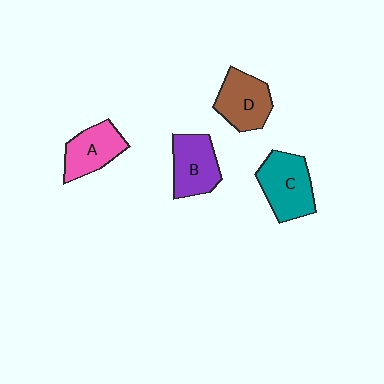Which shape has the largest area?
Shape C (teal).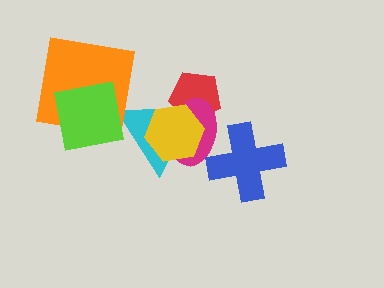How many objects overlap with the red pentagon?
3 objects overlap with the red pentagon.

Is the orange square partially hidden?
Yes, it is partially covered by another shape.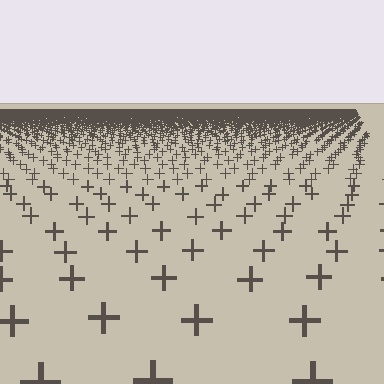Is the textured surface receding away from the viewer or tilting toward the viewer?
The surface is receding away from the viewer. Texture elements get smaller and denser toward the top.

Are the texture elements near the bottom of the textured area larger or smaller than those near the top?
Larger. Near the bottom, elements are closer to the viewer and appear at a bigger on-screen size.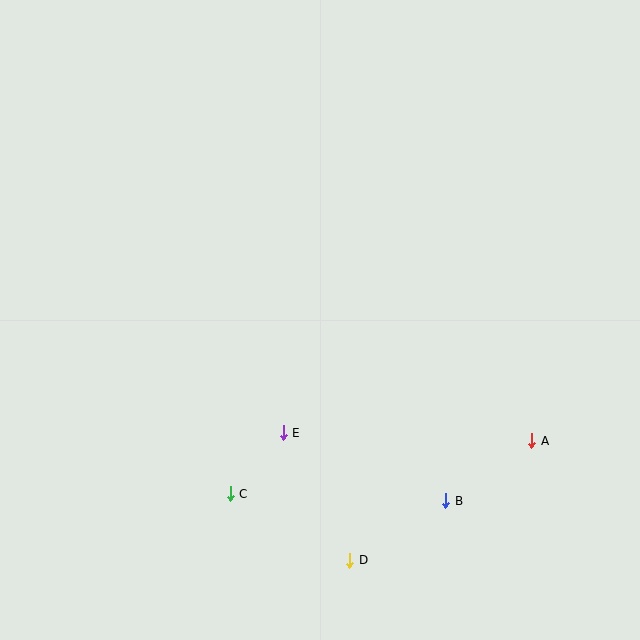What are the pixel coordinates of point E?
Point E is at (283, 433).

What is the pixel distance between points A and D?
The distance between A and D is 218 pixels.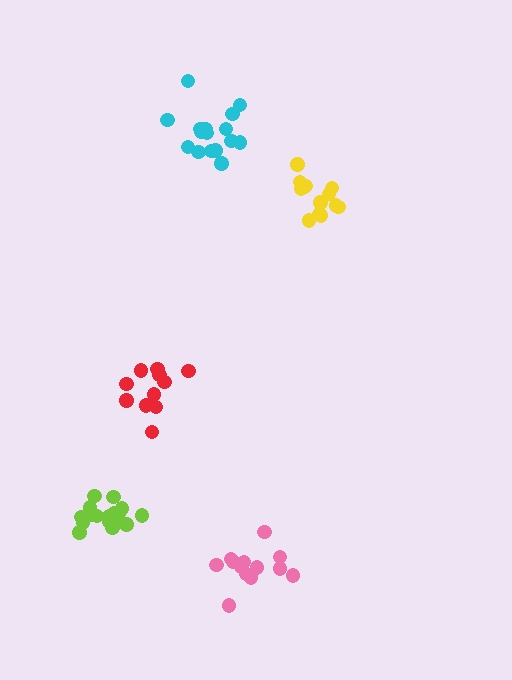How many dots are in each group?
Group 1: 11 dots, Group 2: 13 dots, Group 3: 14 dots, Group 4: 16 dots, Group 5: 17 dots (71 total).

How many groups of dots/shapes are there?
There are 5 groups.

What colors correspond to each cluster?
The clusters are colored: red, yellow, pink, cyan, lime.